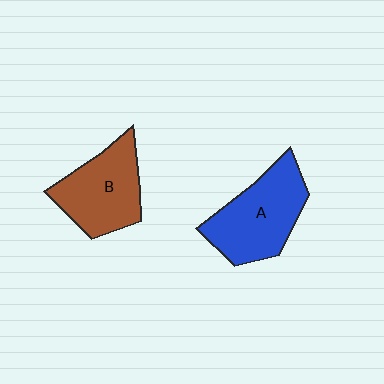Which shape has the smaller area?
Shape B (brown).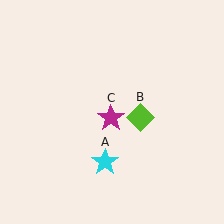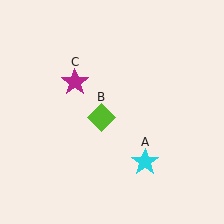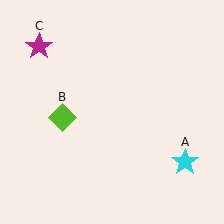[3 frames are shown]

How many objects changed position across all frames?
3 objects changed position: cyan star (object A), lime diamond (object B), magenta star (object C).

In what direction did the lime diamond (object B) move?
The lime diamond (object B) moved left.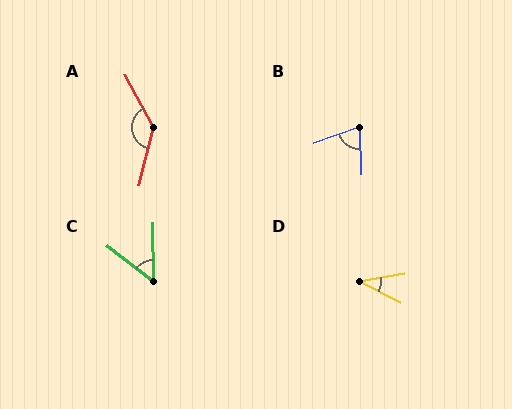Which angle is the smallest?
D, at approximately 38 degrees.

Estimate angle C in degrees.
Approximately 51 degrees.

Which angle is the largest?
A, at approximately 138 degrees.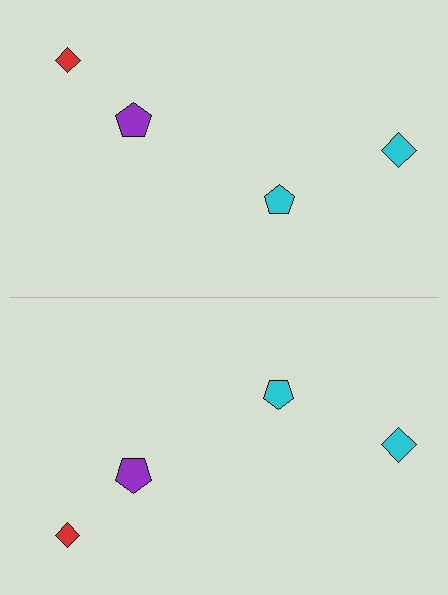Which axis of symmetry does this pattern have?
The pattern has a horizontal axis of symmetry running through the center of the image.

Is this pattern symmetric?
Yes, this pattern has bilateral (reflection) symmetry.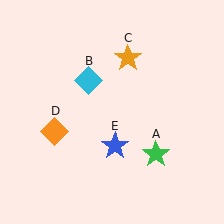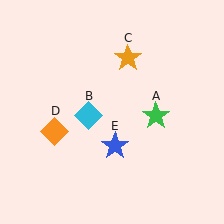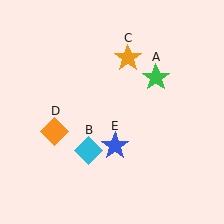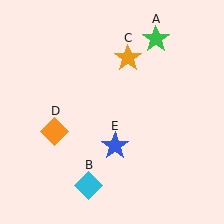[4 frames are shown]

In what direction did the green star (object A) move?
The green star (object A) moved up.